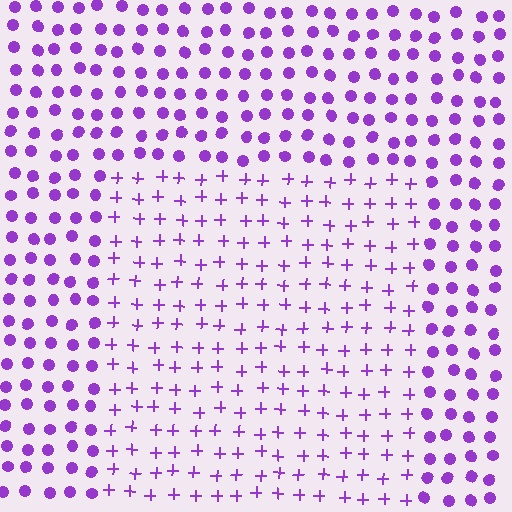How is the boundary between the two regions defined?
The boundary is defined by a change in element shape: plus signs inside vs. circles outside. All elements share the same color and spacing.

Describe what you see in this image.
The image is filled with small purple elements arranged in a uniform grid. A rectangle-shaped region contains plus signs, while the surrounding area contains circles. The boundary is defined purely by the change in element shape.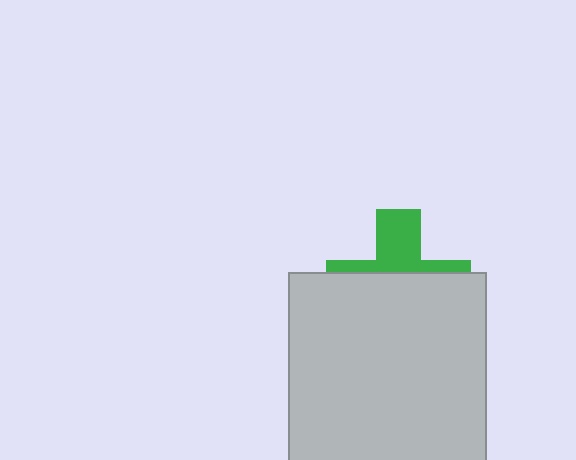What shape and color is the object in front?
The object in front is a light gray square.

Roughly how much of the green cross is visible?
A small part of it is visible (roughly 37%).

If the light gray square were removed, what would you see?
You would see the complete green cross.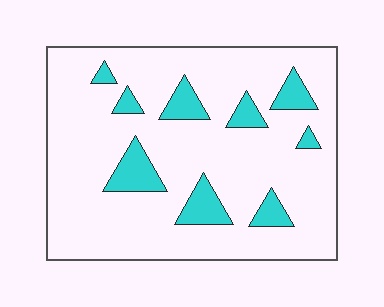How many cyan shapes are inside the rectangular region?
9.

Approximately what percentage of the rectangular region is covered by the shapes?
Approximately 15%.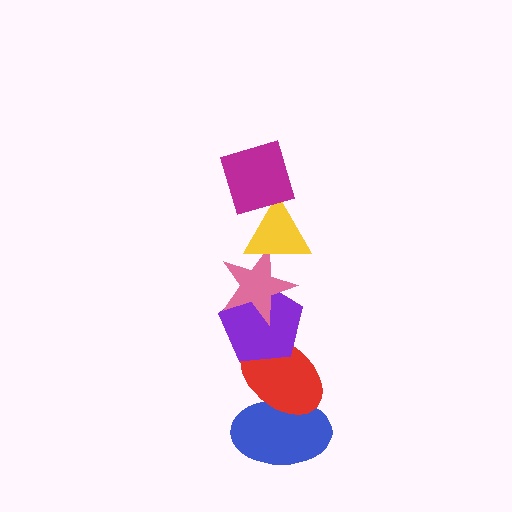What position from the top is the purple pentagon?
The purple pentagon is 4th from the top.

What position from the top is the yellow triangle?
The yellow triangle is 2nd from the top.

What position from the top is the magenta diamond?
The magenta diamond is 1st from the top.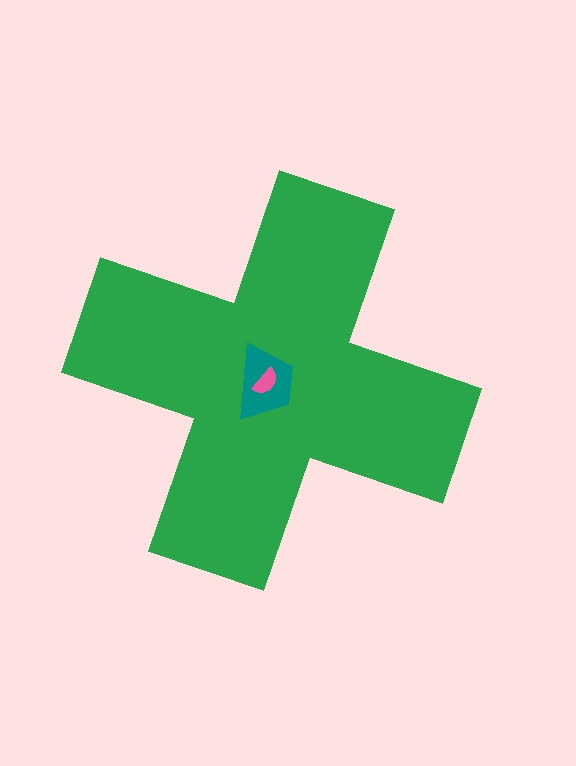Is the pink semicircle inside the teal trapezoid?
Yes.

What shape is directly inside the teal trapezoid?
The pink semicircle.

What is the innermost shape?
The pink semicircle.